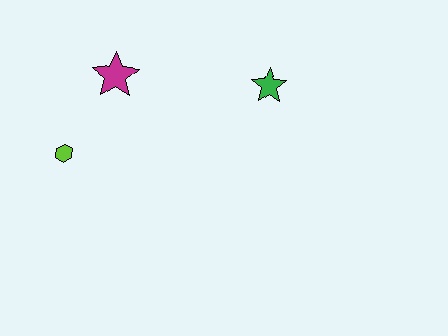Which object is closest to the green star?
The magenta star is closest to the green star.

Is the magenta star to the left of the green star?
Yes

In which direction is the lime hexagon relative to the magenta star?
The lime hexagon is below the magenta star.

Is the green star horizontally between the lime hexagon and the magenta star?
No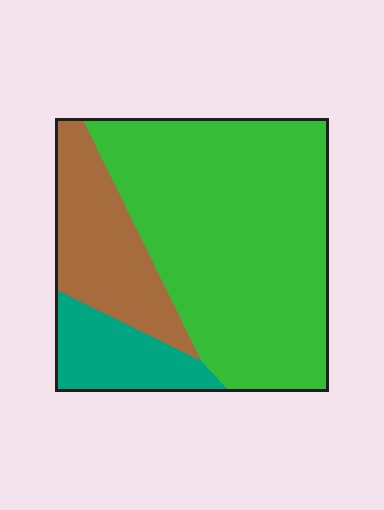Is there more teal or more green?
Green.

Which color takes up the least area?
Teal, at roughly 15%.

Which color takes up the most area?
Green, at roughly 65%.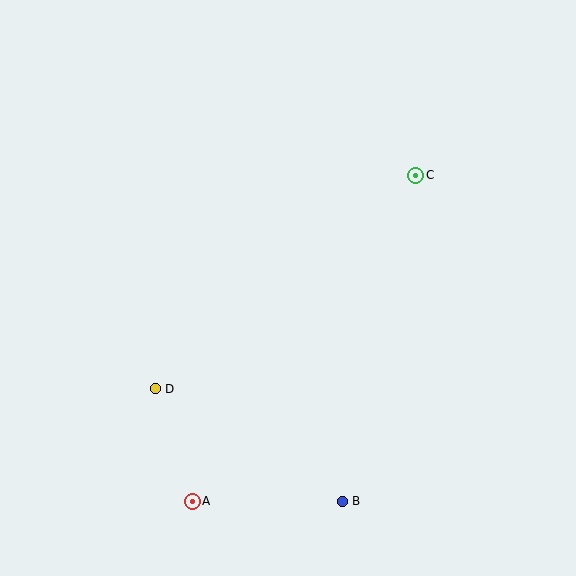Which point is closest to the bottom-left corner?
Point A is closest to the bottom-left corner.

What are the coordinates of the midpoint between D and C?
The midpoint between D and C is at (285, 282).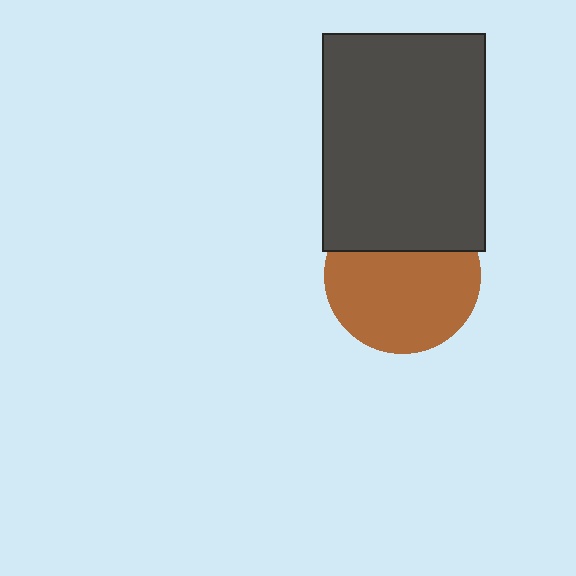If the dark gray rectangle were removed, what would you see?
You would see the complete brown circle.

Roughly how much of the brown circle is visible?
Most of it is visible (roughly 69%).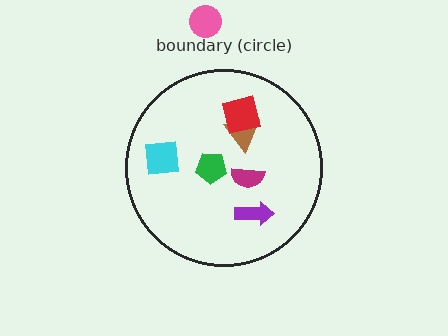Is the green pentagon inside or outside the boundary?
Inside.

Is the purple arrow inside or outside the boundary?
Inside.